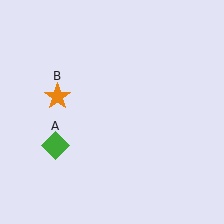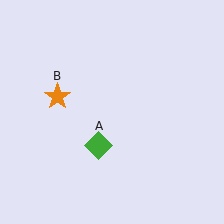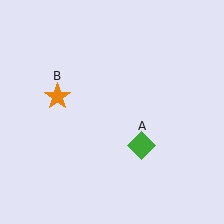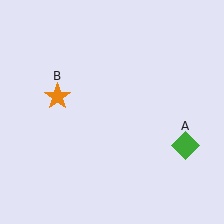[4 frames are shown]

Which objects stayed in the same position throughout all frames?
Orange star (object B) remained stationary.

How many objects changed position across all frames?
1 object changed position: green diamond (object A).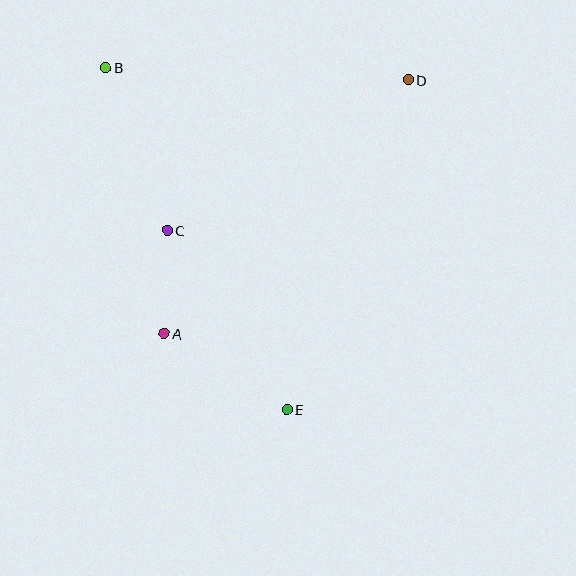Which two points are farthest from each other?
Points B and E are farthest from each other.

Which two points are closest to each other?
Points A and C are closest to each other.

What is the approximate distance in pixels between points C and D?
The distance between C and D is approximately 284 pixels.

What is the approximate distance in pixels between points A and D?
The distance between A and D is approximately 352 pixels.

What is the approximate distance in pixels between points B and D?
The distance between B and D is approximately 303 pixels.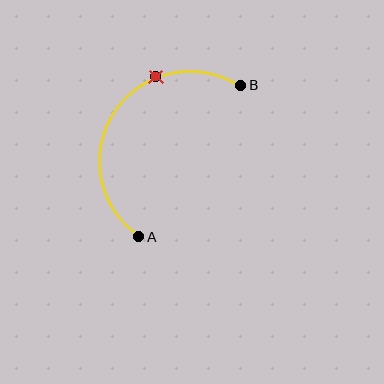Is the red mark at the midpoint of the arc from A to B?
No. The red mark lies on the arc but is closer to endpoint B. The arc midpoint would be at the point on the curve equidistant along the arc from both A and B.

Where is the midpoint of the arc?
The arc midpoint is the point on the curve farthest from the straight line joining A and B. It sits above and to the left of that line.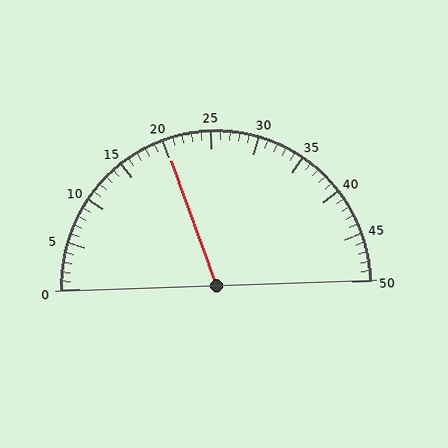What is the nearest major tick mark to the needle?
The nearest major tick mark is 20.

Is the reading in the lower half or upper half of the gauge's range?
The reading is in the lower half of the range (0 to 50).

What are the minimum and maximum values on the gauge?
The gauge ranges from 0 to 50.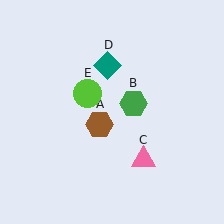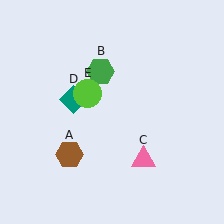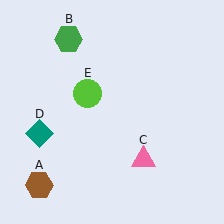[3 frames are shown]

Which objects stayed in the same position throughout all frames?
Pink triangle (object C) and lime circle (object E) remained stationary.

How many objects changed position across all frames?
3 objects changed position: brown hexagon (object A), green hexagon (object B), teal diamond (object D).